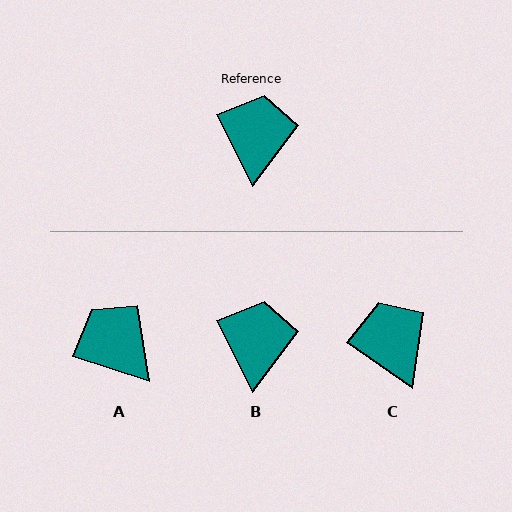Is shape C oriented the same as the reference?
No, it is off by about 29 degrees.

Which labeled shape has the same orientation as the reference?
B.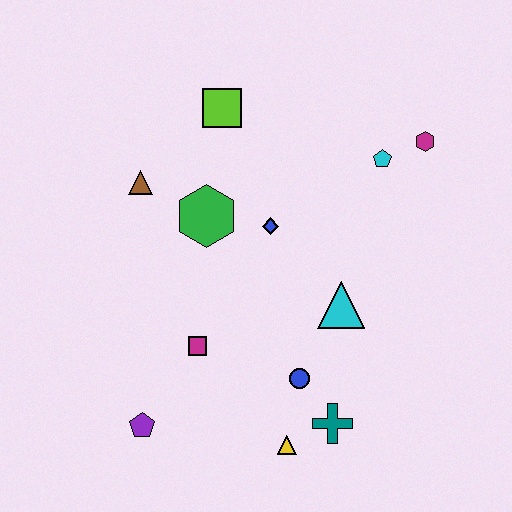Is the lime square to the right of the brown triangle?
Yes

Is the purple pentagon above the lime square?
No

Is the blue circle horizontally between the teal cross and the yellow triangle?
Yes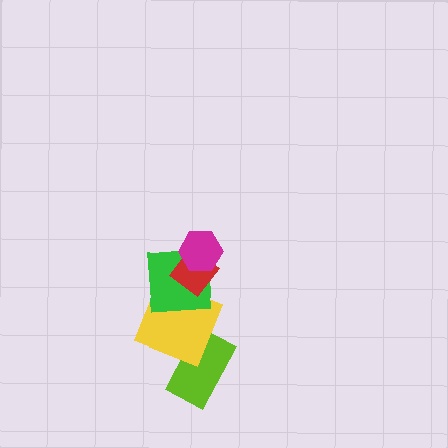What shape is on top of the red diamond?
The magenta hexagon is on top of the red diamond.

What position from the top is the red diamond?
The red diamond is 2nd from the top.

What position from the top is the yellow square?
The yellow square is 4th from the top.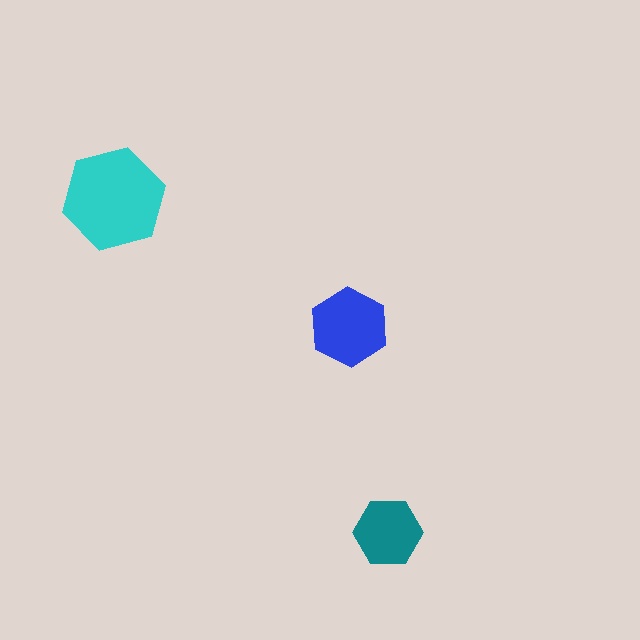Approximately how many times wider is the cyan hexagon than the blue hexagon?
About 1.5 times wider.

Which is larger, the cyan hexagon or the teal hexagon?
The cyan one.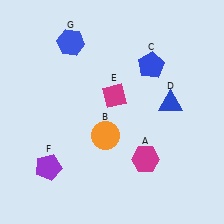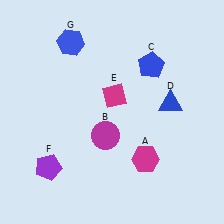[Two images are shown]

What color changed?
The circle (B) changed from orange in Image 1 to magenta in Image 2.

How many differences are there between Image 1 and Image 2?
There is 1 difference between the two images.